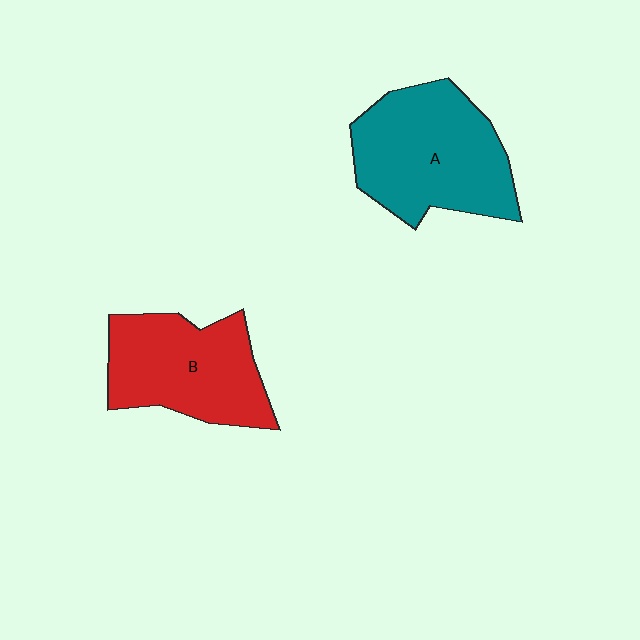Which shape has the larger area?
Shape A (teal).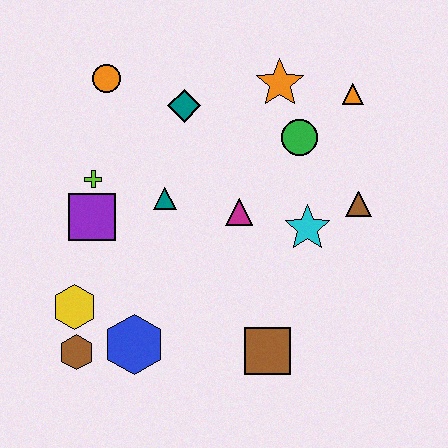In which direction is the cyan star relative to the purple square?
The cyan star is to the right of the purple square.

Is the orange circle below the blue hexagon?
No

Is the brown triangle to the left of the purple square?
No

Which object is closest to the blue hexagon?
The brown hexagon is closest to the blue hexagon.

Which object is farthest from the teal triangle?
The orange triangle is farthest from the teal triangle.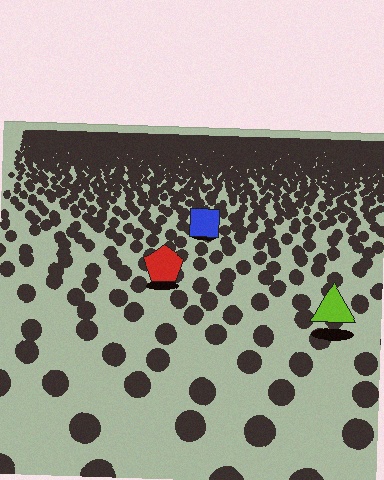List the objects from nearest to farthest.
From nearest to farthest: the lime triangle, the red pentagon, the blue square.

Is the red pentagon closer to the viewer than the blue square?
Yes. The red pentagon is closer — you can tell from the texture gradient: the ground texture is coarser near it.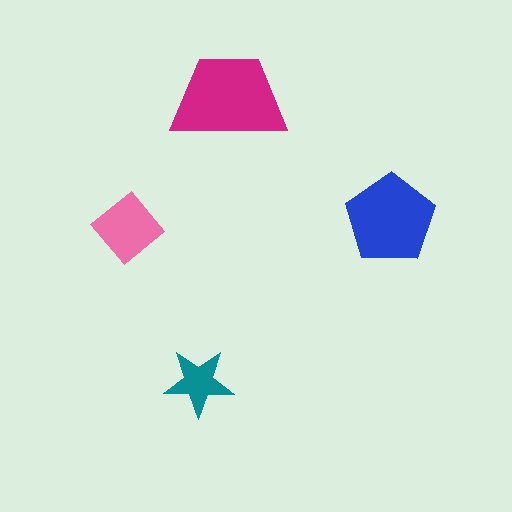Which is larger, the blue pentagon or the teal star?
The blue pentagon.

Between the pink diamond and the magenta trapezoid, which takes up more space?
The magenta trapezoid.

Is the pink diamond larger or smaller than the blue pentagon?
Smaller.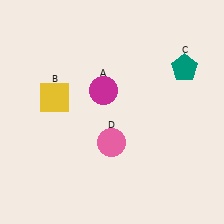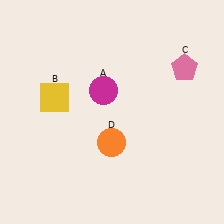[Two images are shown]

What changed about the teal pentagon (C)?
In Image 1, C is teal. In Image 2, it changed to pink.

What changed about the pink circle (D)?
In Image 1, D is pink. In Image 2, it changed to orange.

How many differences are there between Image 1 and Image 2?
There are 2 differences between the two images.